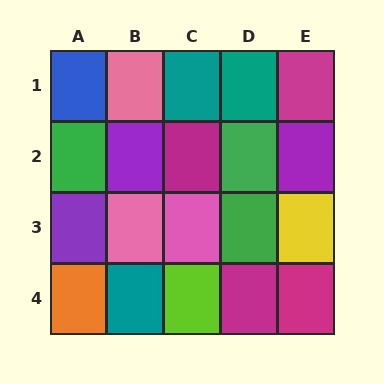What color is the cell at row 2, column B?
Purple.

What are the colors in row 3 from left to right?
Purple, pink, pink, green, yellow.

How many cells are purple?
3 cells are purple.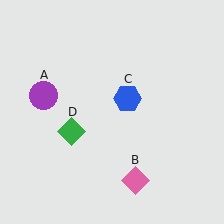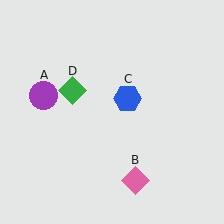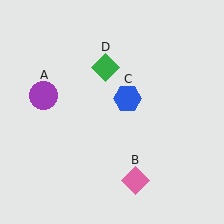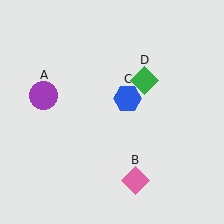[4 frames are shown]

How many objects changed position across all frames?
1 object changed position: green diamond (object D).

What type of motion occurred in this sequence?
The green diamond (object D) rotated clockwise around the center of the scene.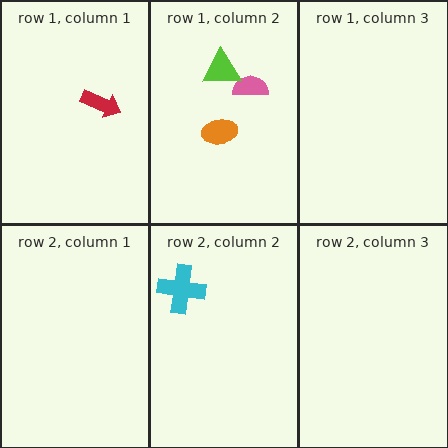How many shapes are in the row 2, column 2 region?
1.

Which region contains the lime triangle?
The row 1, column 2 region.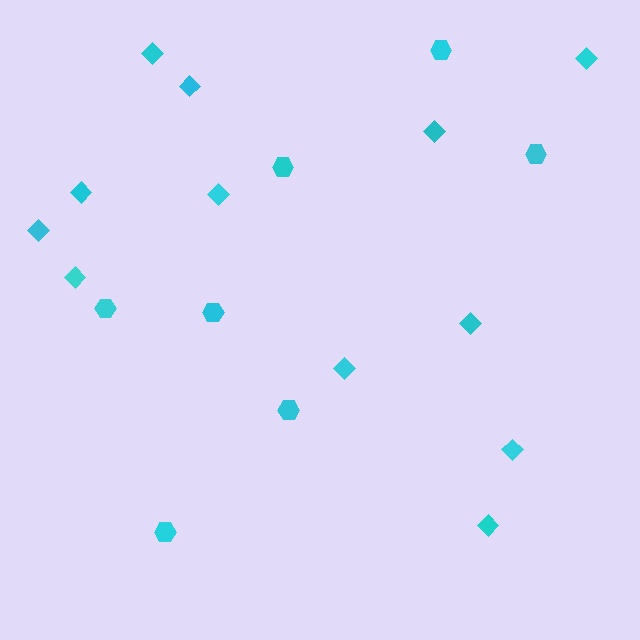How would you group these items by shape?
There are 2 groups: one group of diamonds (12) and one group of hexagons (7).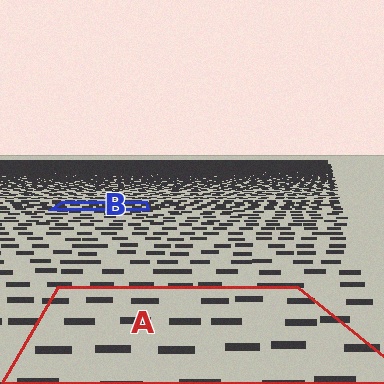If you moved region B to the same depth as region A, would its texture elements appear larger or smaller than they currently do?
They would appear larger. At a closer depth, the same texture elements are projected at a bigger on-screen size.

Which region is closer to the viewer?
Region A is closer. The texture elements there are larger and more spread out.